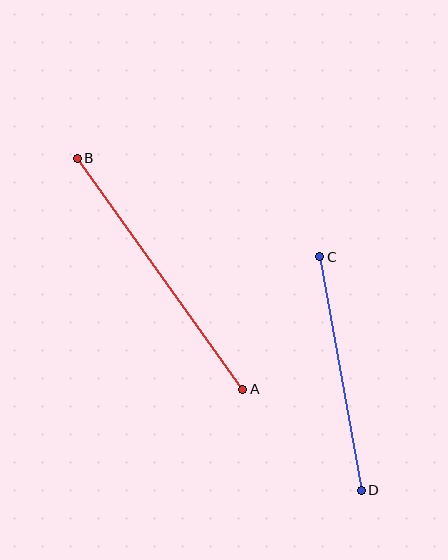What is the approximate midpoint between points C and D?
The midpoint is at approximately (341, 373) pixels.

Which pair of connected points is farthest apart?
Points A and B are farthest apart.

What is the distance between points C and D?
The distance is approximately 237 pixels.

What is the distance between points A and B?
The distance is approximately 284 pixels.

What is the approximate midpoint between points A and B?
The midpoint is at approximately (160, 274) pixels.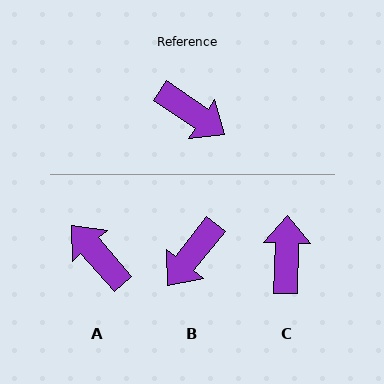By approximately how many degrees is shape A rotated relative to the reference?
Approximately 166 degrees counter-clockwise.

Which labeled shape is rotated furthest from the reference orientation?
A, about 166 degrees away.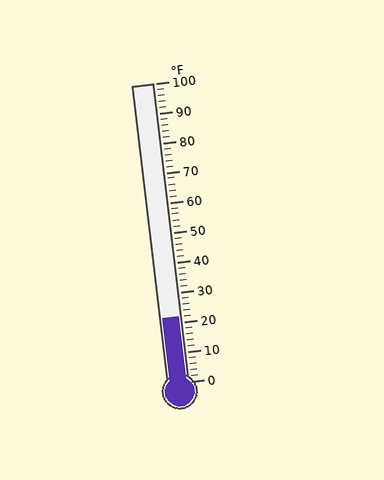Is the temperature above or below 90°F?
The temperature is below 90°F.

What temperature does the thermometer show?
The thermometer shows approximately 22°F.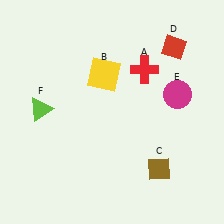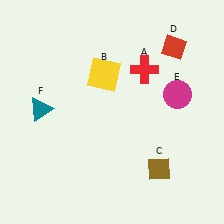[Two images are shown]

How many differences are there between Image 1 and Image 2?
There is 1 difference between the two images.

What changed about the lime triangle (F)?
In Image 1, F is lime. In Image 2, it changed to teal.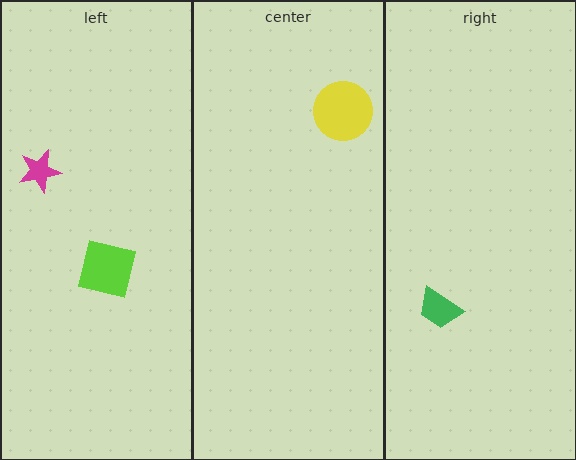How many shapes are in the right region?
1.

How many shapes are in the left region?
2.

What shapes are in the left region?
The magenta star, the lime square.